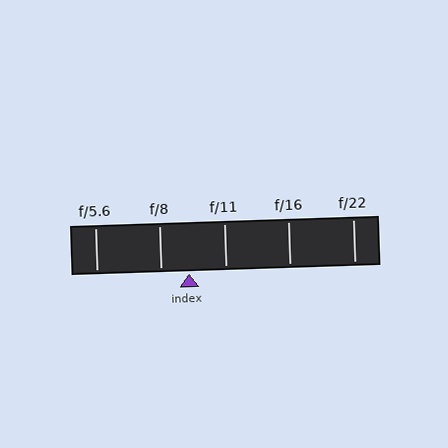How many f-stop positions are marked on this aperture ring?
There are 5 f-stop positions marked.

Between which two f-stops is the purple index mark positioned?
The index mark is between f/8 and f/11.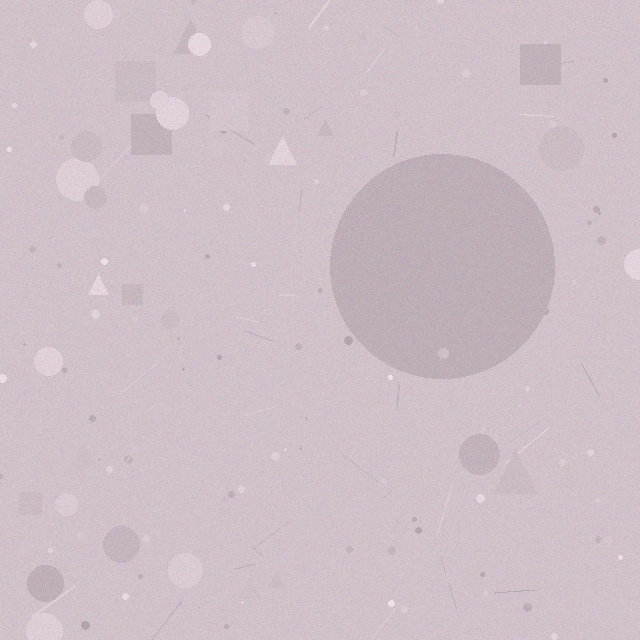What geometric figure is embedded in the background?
A circle is embedded in the background.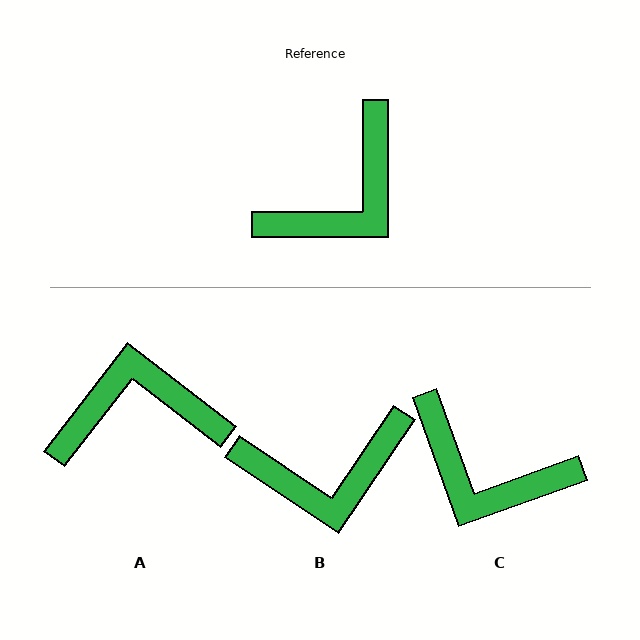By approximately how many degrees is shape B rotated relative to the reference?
Approximately 34 degrees clockwise.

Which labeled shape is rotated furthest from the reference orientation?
A, about 142 degrees away.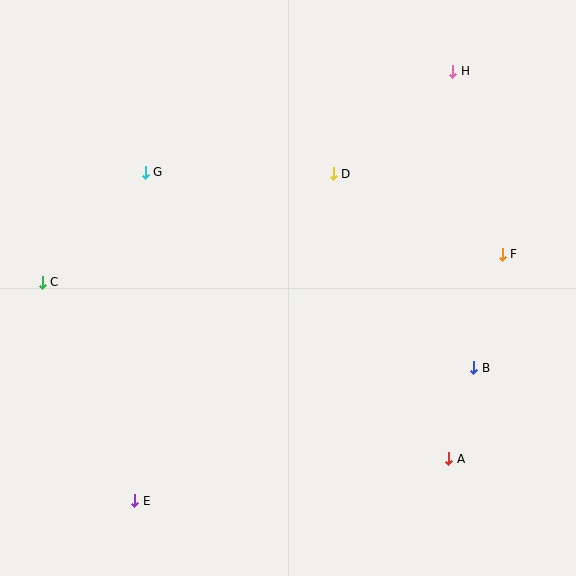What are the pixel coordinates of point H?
Point H is at (453, 71).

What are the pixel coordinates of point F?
Point F is at (502, 254).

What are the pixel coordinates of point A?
Point A is at (449, 459).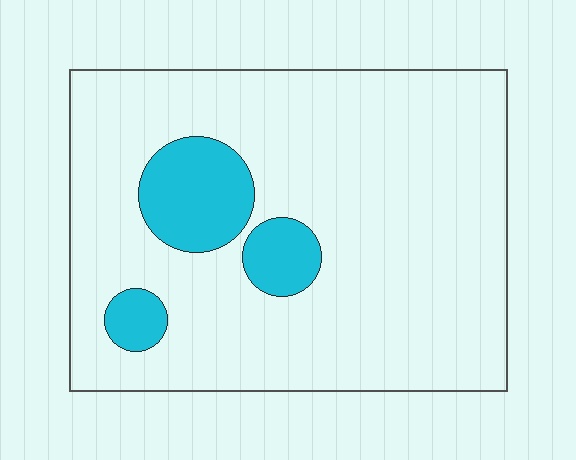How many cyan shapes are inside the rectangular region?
3.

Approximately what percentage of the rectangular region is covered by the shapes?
Approximately 15%.